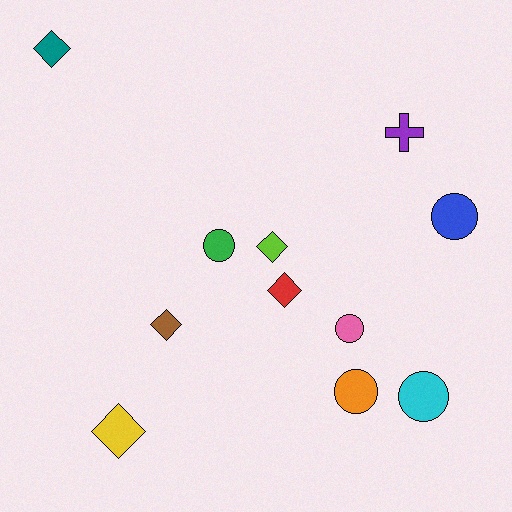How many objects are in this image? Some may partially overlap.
There are 11 objects.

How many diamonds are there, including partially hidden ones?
There are 5 diamonds.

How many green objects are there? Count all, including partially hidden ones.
There is 1 green object.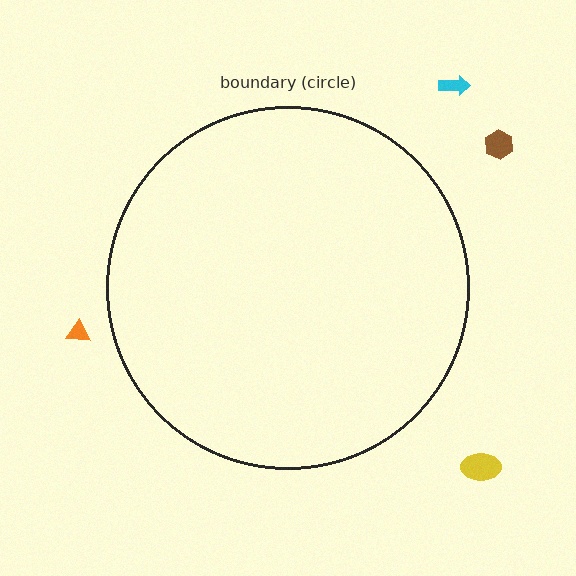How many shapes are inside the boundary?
0 inside, 4 outside.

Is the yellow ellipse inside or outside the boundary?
Outside.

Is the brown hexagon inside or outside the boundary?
Outside.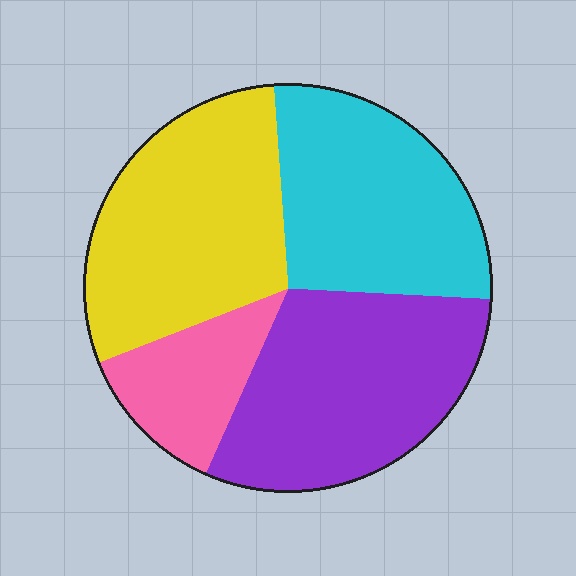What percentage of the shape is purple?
Purple covers about 30% of the shape.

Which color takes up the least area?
Pink, at roughly 10%.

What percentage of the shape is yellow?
Yellow covers roughly 30% of the shape.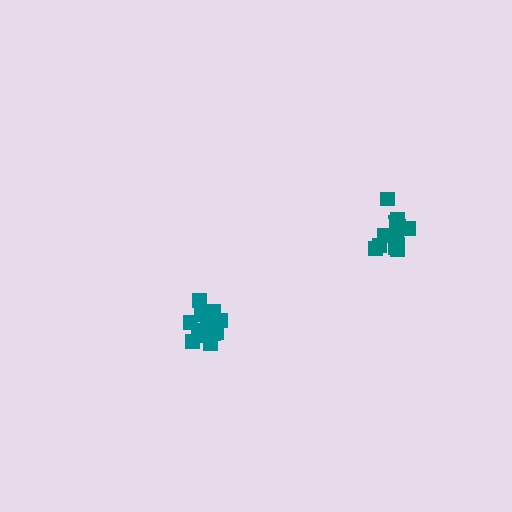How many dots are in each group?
Group 1: 15 dots, Group 2: 11 dots (26 total).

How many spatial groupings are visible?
There are 2 spatial groupings.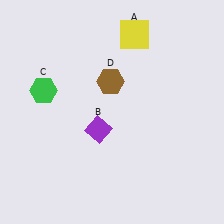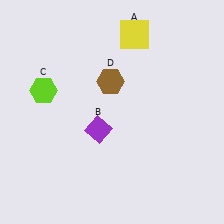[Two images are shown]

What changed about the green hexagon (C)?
In Image 1, C is green. In Image 2, it changed to lime.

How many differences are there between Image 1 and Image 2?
There is 1 difference between the two images.